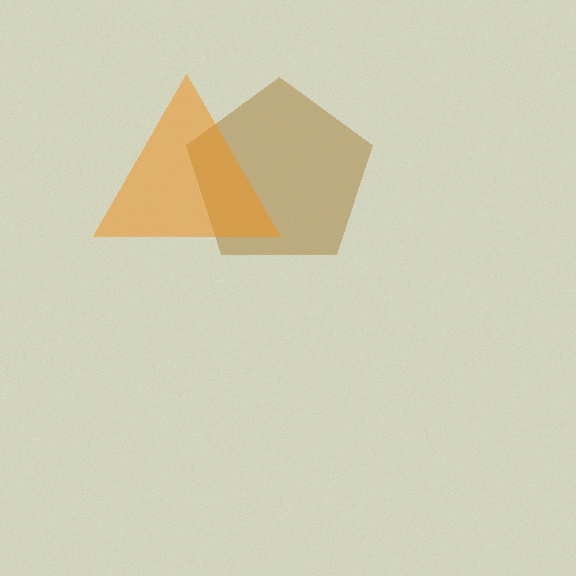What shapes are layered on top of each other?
The layered shapes are: a brown pentagon, an orange triangle.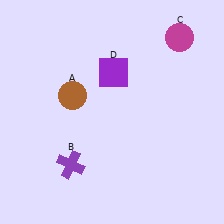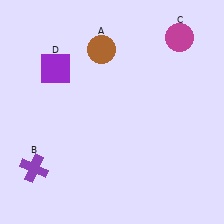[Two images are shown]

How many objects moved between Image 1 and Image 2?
3 objects moved between the two images.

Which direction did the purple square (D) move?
The purple square (D) moved left.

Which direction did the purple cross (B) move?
The purple cross (B) moved left.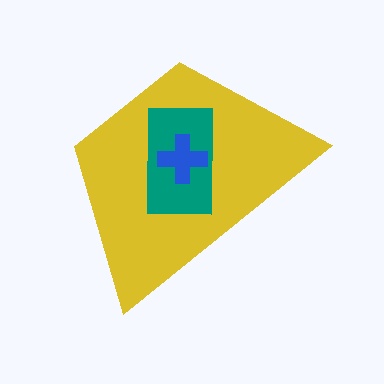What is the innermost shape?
The blue cross.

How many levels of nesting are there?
3.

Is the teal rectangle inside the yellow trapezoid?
Yes.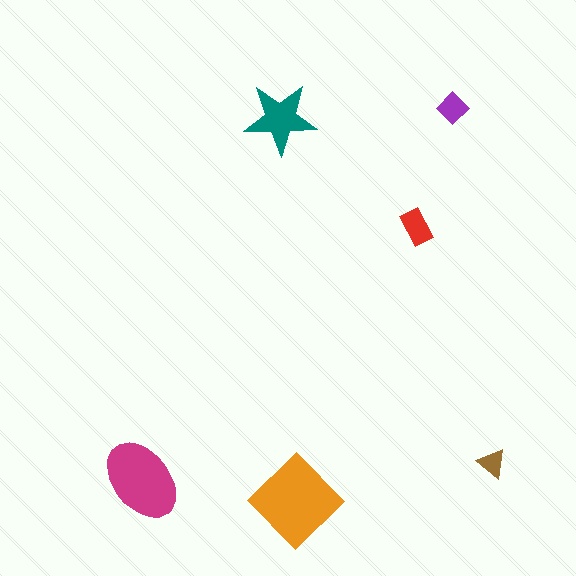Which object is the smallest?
The brown triangle.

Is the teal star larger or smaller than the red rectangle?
Larger.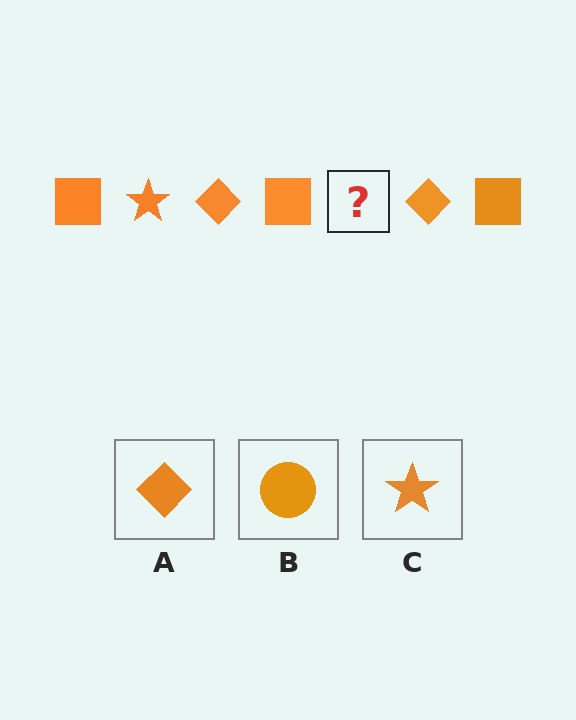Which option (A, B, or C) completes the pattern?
C.